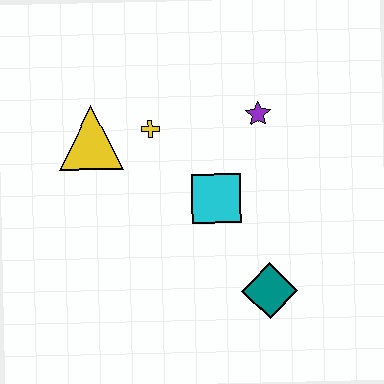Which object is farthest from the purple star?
The teal diamond is farthest from the purple star.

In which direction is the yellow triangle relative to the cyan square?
The yellow triangle is to the left of the cyan square.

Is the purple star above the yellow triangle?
Yes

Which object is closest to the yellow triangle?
The yellow cross is closest to the yellow triangle.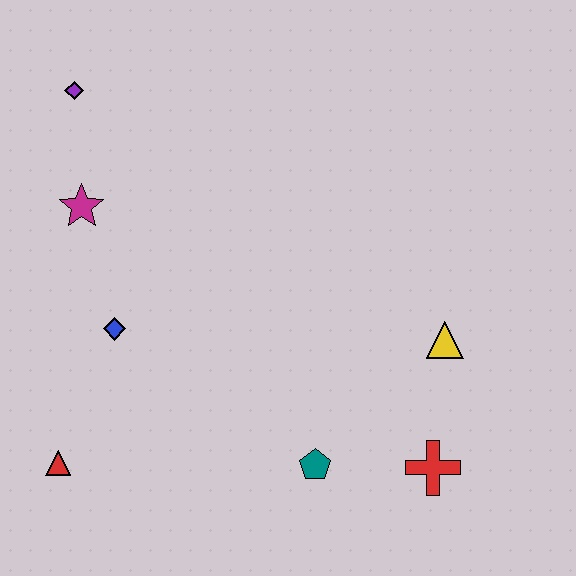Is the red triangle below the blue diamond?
Yes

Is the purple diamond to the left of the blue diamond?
Yes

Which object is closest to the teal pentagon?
The red cross is closest to the teal pentagon.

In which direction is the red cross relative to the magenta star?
The red cross is to the right of the magenta star.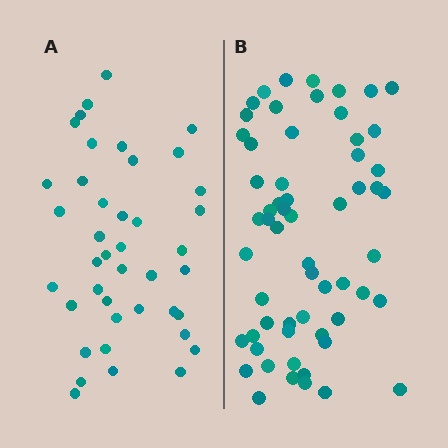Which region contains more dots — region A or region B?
Region B (the right region) has more dots.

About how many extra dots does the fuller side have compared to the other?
Region B has approximately 20 more dots than region A.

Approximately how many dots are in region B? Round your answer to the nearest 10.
About 60 dots.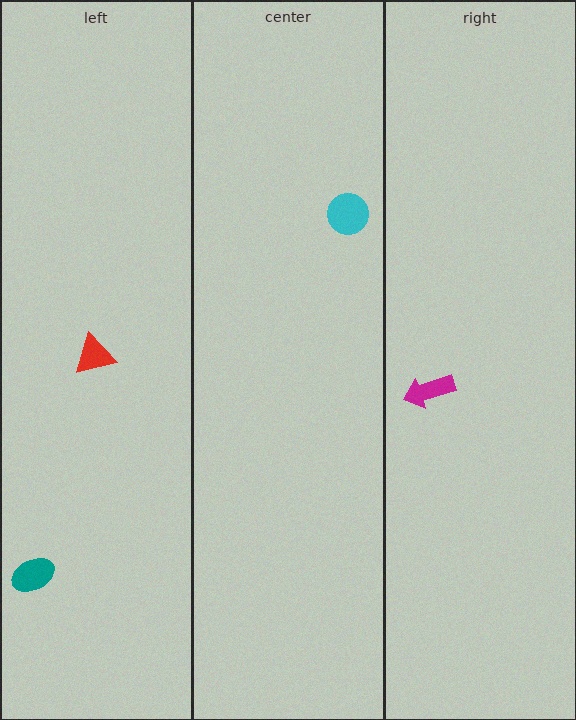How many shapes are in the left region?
2.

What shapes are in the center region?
The cyan circle.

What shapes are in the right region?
The magenta arrow.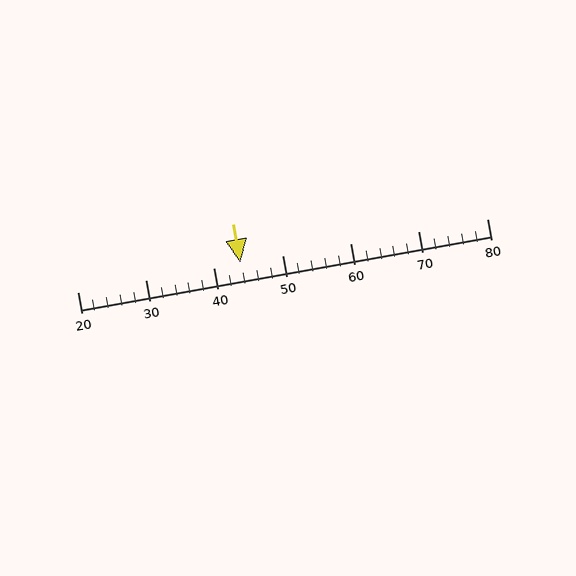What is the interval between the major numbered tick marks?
The major tick marks are spaced 10 units apart.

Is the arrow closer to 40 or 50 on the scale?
The arrow is closer to 40.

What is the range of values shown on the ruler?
The ruler shows values from 20 to 80.